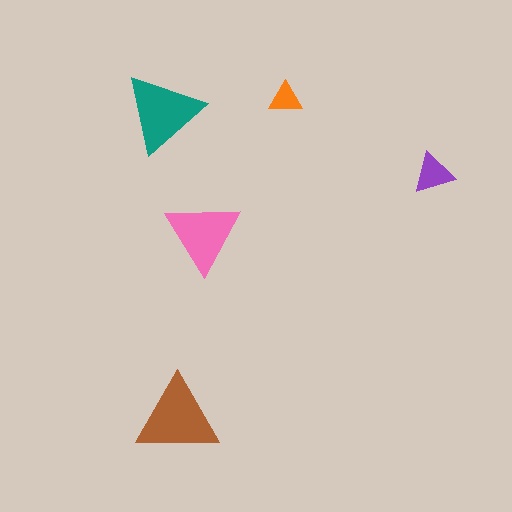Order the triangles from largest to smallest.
the brown one, the teal one, the pink one, the purple one, the orange one.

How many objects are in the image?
There are 5 objects in the image.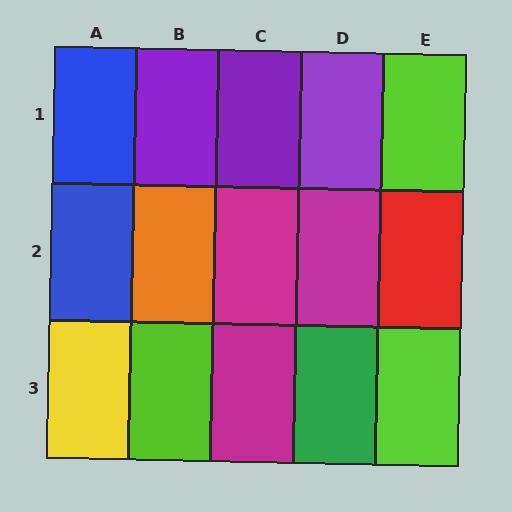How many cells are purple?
3 cells are purple.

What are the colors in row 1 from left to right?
Blue, purple, purple, purple, lime.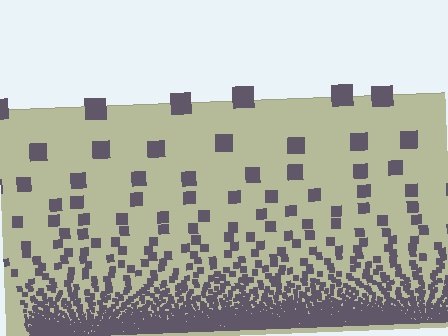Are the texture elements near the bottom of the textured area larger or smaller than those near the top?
Smaller. The gradient is inverted — elements near the bottom are smaller and denser.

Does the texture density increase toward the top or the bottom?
Density increases toward the bottom.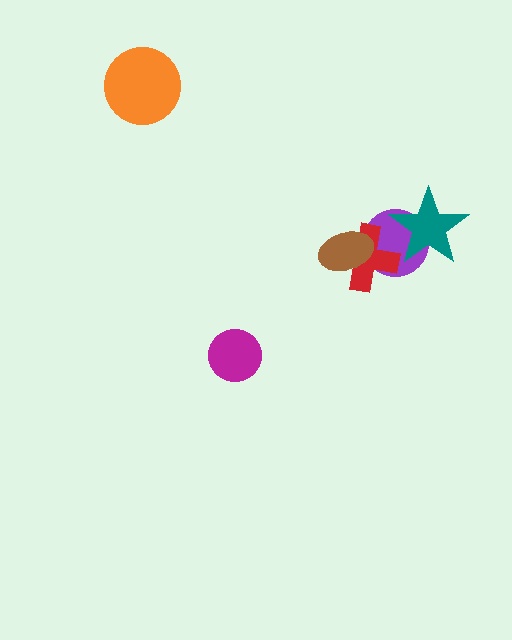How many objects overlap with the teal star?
1 object overlaps with the teal star.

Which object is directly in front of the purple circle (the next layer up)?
The red cross is directly in front of the purple circle.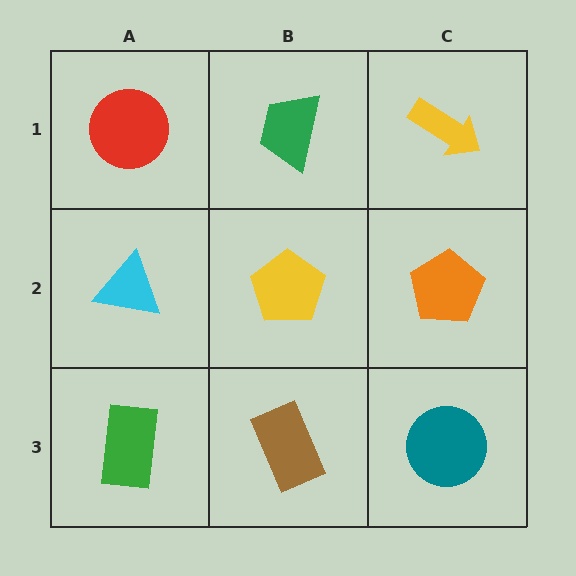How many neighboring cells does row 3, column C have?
2.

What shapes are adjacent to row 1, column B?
A yellow pentagon (row 2, column B), a red circle (row 1, column A), a yellow arrow (row 1, column C).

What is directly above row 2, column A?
A red circle.